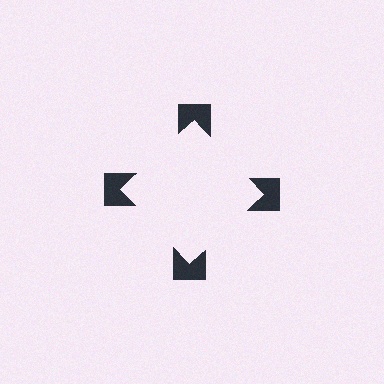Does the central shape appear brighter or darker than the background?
It typically appears slightly brighter than the background, even though no actual brightness change is drawn.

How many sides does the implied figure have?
4 sides.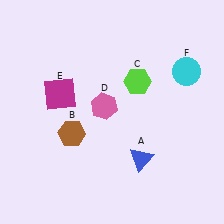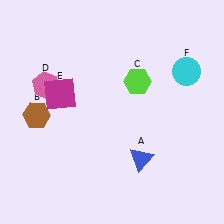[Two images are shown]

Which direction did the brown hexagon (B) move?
The brown hexagon (B) moved left.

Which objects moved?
The objects that moved are: the brown hexagon (B), the pink hexagon (D).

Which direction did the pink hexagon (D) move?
The pink hexagon (D) moved left.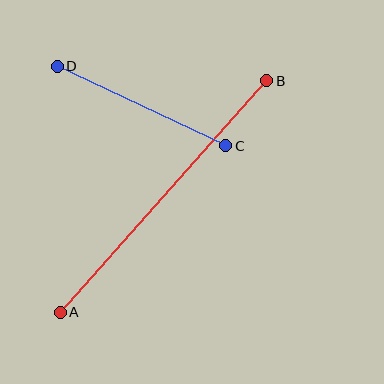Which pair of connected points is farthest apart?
Points A and B are farthest apart.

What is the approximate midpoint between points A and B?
The midpoint is at approximately (164, 196) pixels.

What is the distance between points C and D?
The distance is approximately 186 pixels.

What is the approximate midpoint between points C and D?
The midpoint is at approximately (142, 106) pixels.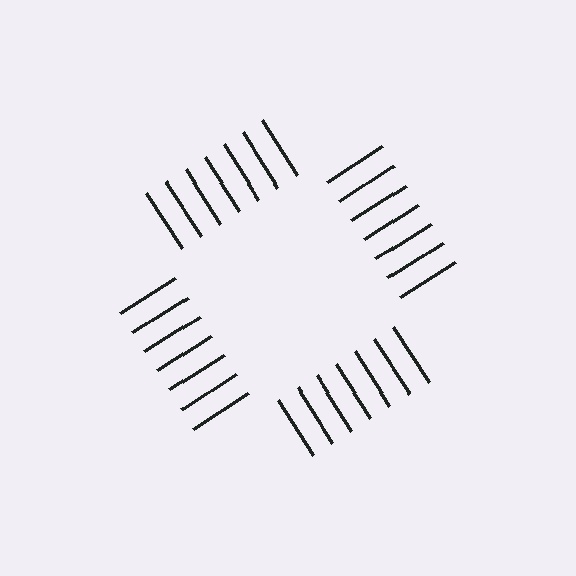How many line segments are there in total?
28 — 7 along each of the 4 edges.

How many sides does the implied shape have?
4 sides — the line-ends trace a square.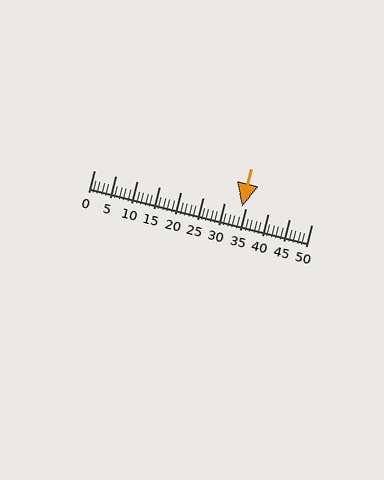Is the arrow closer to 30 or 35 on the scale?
The arrow is closer to 35.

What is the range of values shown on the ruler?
The ruler shows values from 0 to 50.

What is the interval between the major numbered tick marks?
The major tick marks are spaced 5 units apart.